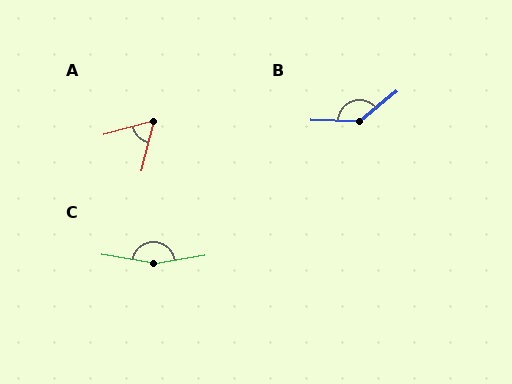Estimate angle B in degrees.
Approximately 139 degrees.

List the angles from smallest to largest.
A (61°), B (139°), C (161°).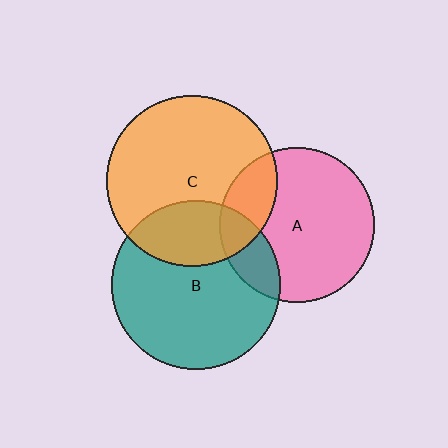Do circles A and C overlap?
Yes.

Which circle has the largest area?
Circle C (orange).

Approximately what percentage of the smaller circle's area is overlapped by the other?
Approximately 20%.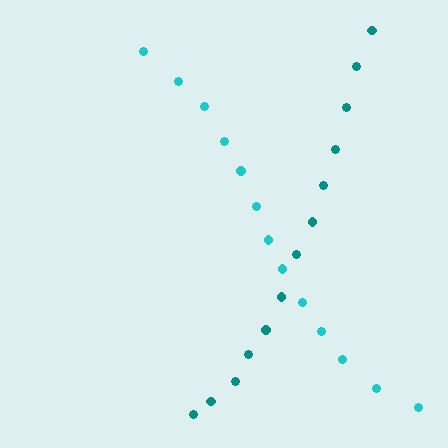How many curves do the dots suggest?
There are 2 distinct paths.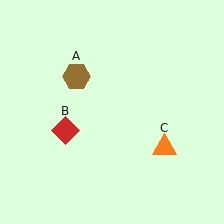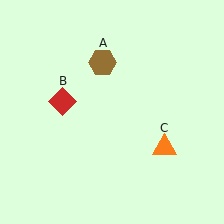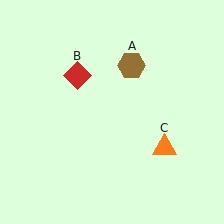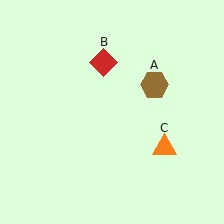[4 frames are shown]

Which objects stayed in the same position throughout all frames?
Orange triangle (object C) remained stationary.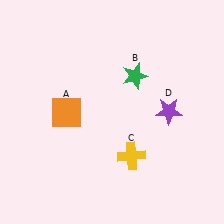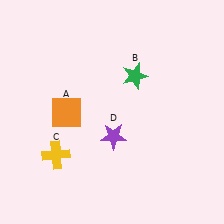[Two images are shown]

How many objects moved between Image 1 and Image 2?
2 objects moved between the two images.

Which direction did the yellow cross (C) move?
The yellow cross (C) moved left.